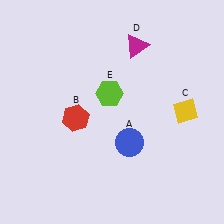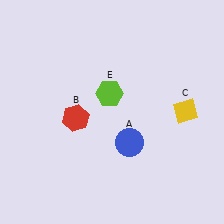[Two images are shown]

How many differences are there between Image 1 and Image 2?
There is 1 difference between the two images.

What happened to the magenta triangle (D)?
The magenta triangle (D) was removed in Image 2. It was in the top-right area of Image 1.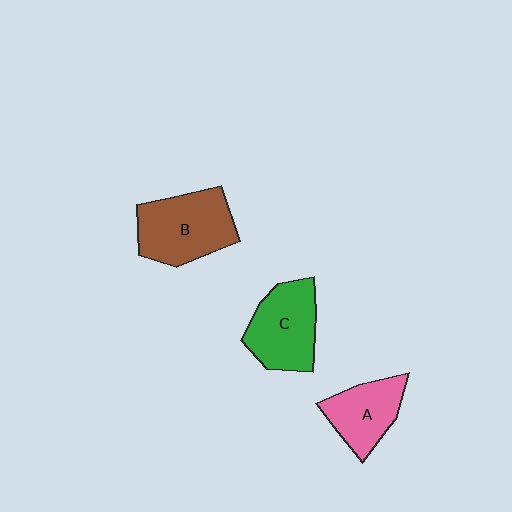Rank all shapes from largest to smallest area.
From largest to smallest: B (brown), C (green), A (pink).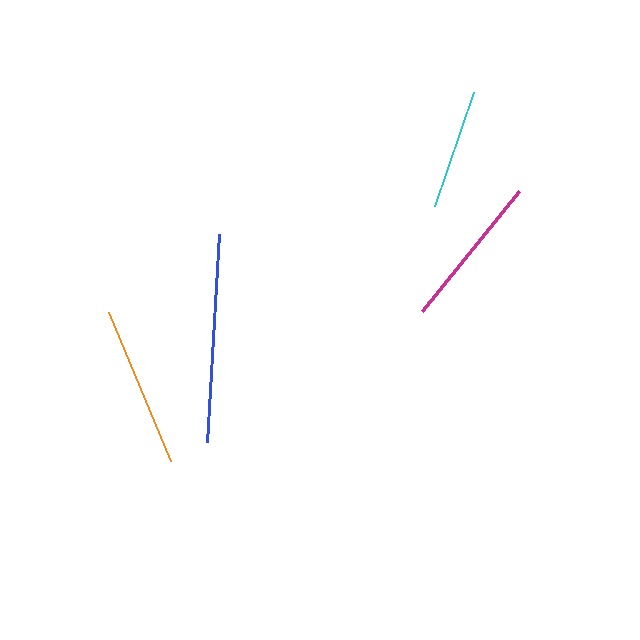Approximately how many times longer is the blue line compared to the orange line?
The blue line is approximately 1.3 times the length of the orange line.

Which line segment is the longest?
The blue line is the longest at approximately 209 pixels.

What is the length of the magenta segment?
The magenta segment is approximately 155 pixels long.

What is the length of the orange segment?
The orange segment is approximately 162 pixels long.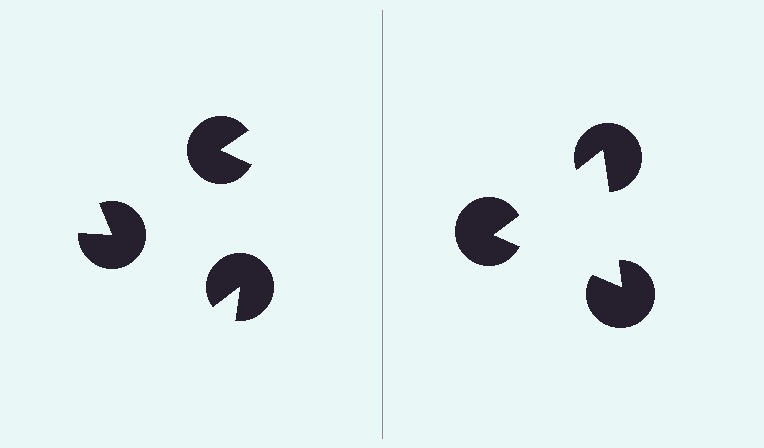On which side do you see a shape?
An illusory triangle appears on the right side. On the left side the wedge cuts are rotated, so no coherent shape forms.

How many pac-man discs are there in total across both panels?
6 — 3 on each side.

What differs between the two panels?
The pac-man discs are positioned identically on both sides; only the wedge orientations differ. On the right they align to a triangle; on the left they are misaligned.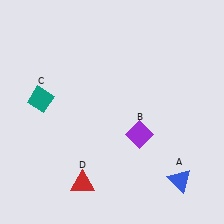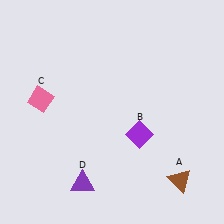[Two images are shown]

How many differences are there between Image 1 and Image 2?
There are 3 differences between the two images.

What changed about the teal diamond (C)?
In Image 1, C is teal. In Image 2, it changed to pink.